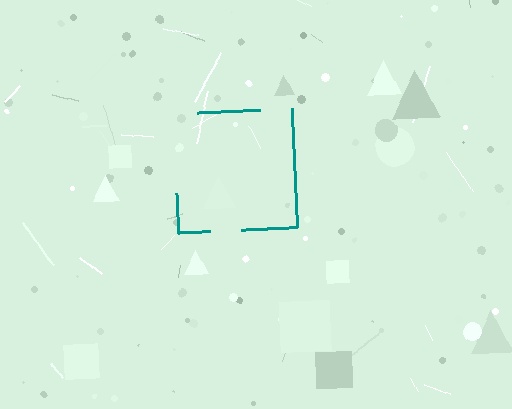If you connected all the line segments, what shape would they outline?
They would outline a square.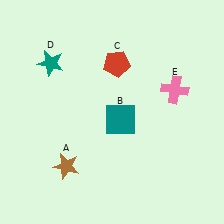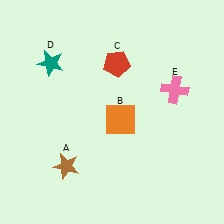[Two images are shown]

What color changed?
The square (B) changed from teal in Image 1 to orange in Image 2.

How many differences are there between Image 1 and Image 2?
There is 1 difference between the two images.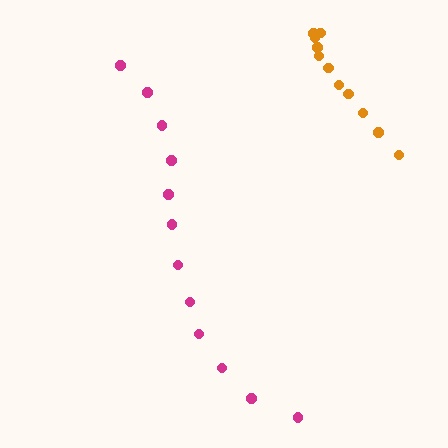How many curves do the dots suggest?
There are 2 distinct paths.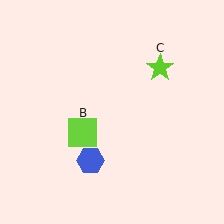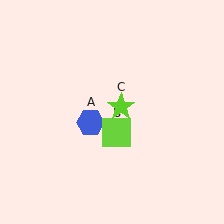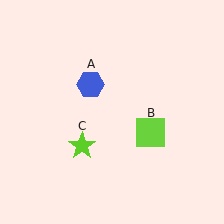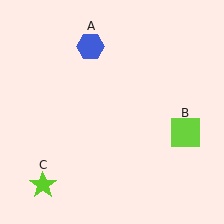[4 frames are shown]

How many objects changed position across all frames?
3 objects changed position: blue hexagon (object A), lime square (object B), lime star (object C).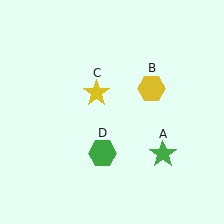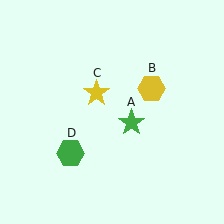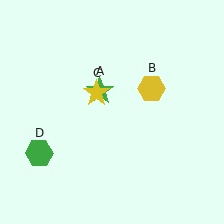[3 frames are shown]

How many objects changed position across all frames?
2 objects changed position: green star (object A), green hexagon (object D).